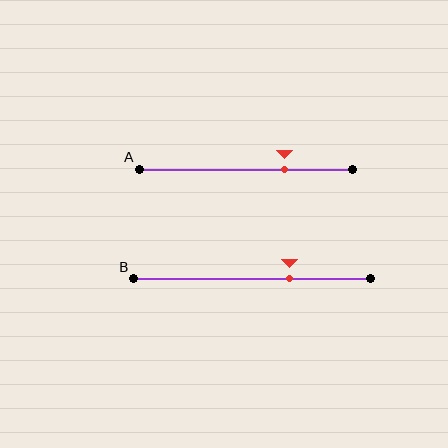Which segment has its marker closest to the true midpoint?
Segment B has its marker closest to the true midpoint.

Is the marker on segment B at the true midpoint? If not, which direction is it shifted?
No, the marker on segment B is shifted to the right by about 16% of the segment length.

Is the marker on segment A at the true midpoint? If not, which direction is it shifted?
No, the marker on segment A is shifted to the right by about 18% of the segment length.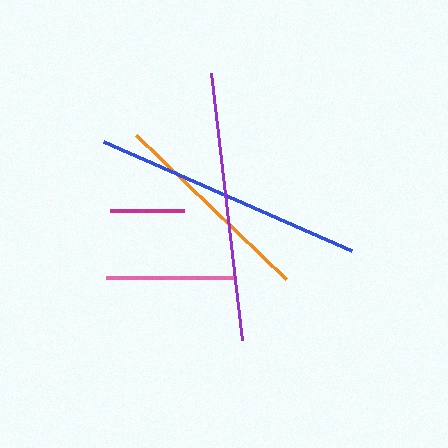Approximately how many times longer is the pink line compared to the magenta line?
The pink line is approximately 1.7 times the length of the magenta line.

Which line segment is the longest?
The blue line is the longest at approximately 271 pixels.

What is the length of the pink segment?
The pink segment is approximately 126 pixels long.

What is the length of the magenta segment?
The magenta segment is approximately 74 pixels long.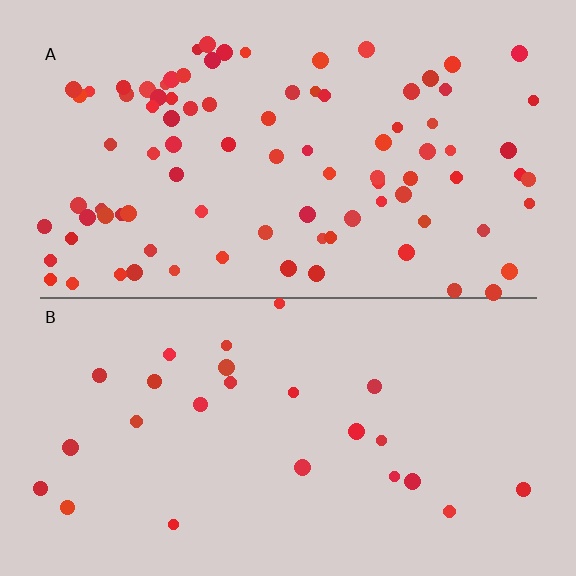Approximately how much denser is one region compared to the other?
Approximately 3.6× — region A over region B.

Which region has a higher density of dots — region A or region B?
A (the top).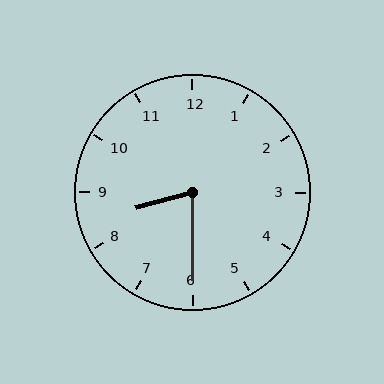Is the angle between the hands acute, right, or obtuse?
It is acute.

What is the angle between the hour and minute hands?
Approximately 75 degrees.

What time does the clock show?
8:30.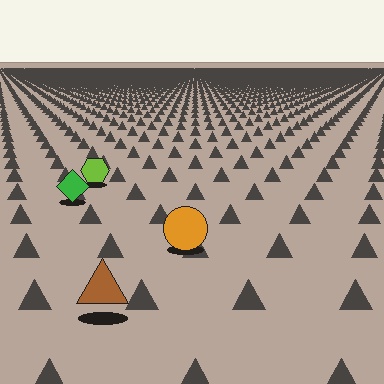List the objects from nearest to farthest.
From nearest to farthest: the brown triangle, the orange circle, the green diamond, the lime hexagon.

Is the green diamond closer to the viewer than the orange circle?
No. The orange circle is closer — you can tell from the texture gradient: the ground texture is coarser near it.